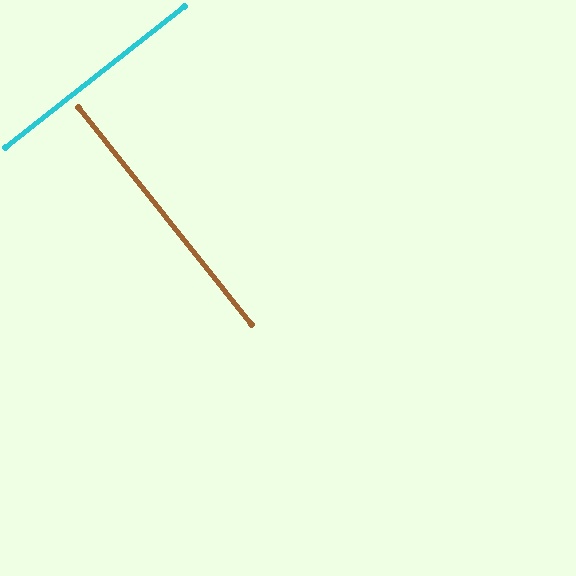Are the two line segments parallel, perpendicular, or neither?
Perpendicular — they meet at approximately 90°.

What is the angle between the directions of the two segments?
Approximately 90 degrees.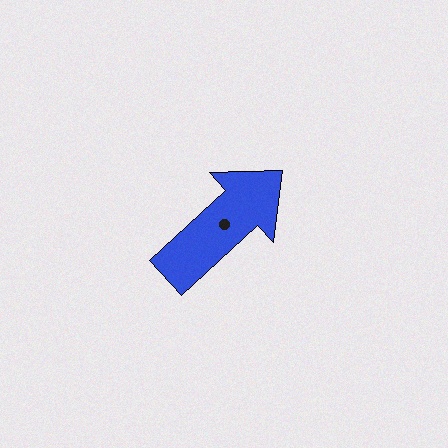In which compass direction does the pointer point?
Northeast.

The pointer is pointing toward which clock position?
Roughly 2 o'clock.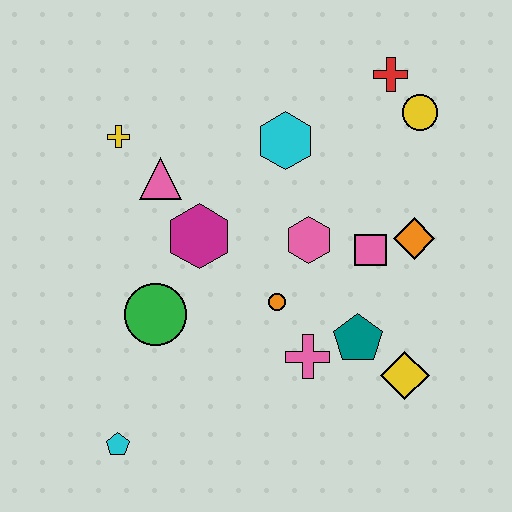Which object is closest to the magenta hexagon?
The pink triangle is closest to the magenta hexagon.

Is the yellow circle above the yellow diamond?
Yes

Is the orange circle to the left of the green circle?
No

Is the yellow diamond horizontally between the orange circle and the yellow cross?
No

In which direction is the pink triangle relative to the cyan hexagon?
The pink triangle is to the left of the cyan hexagon.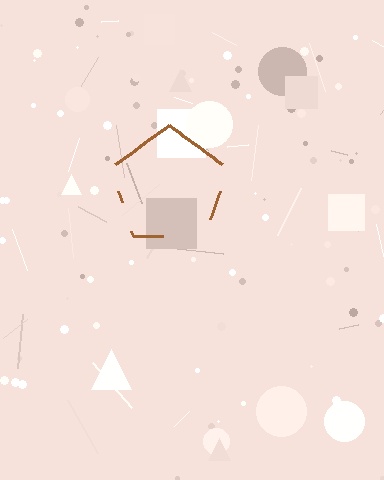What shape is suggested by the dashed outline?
The dashed outline suggests a pentagon.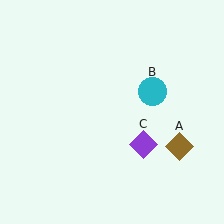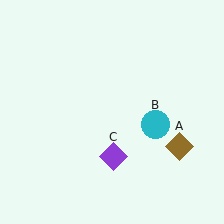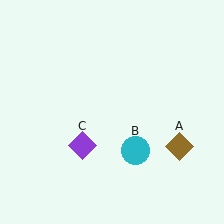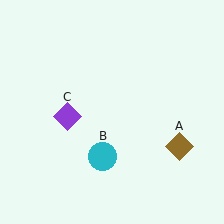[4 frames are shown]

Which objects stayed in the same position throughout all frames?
Brown diamond (object A) remained stationary.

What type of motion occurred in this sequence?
The cyan circle (object B), purple diamond (object C) rotated clockwise around the center of the scene.